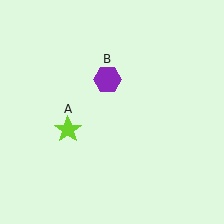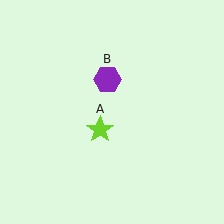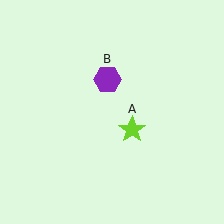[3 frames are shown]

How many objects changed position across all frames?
1 object changed position: lime star (object A).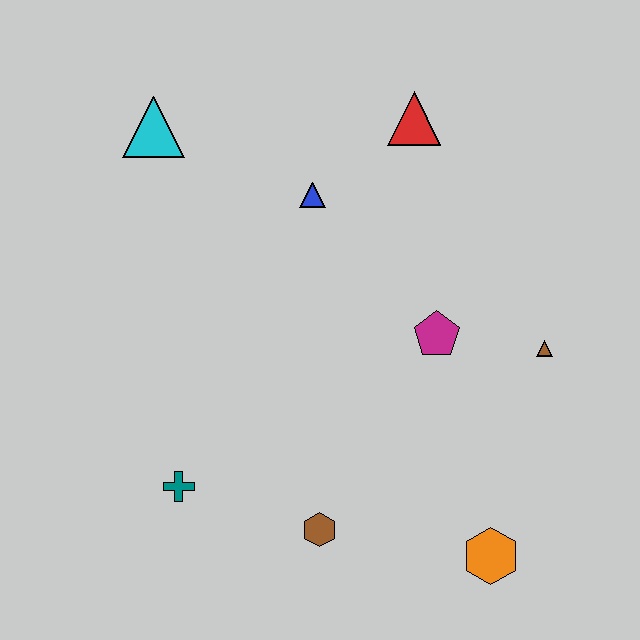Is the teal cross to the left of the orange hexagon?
Yes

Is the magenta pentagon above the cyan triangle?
No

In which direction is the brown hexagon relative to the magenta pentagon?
The brown hexagon is below the magenta pentagon.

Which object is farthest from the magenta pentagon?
The cyan triangle is farthest from the magenta pentagon.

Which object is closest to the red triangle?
The blue triangle is closest to the red triangle.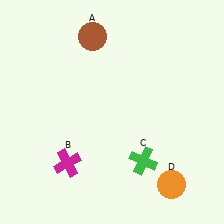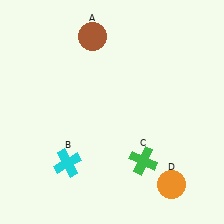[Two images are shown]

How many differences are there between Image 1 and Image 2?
There is 1 difference between the two images.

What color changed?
The cross (B) changed from magenta in Image 1 to cyan in Image 2.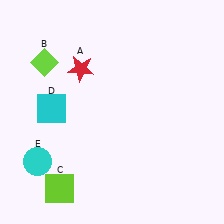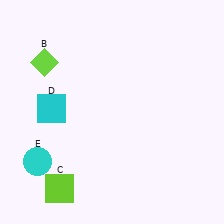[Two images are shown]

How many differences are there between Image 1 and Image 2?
There is 1 difference between the two images.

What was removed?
The red star (A) was removed in Image 2.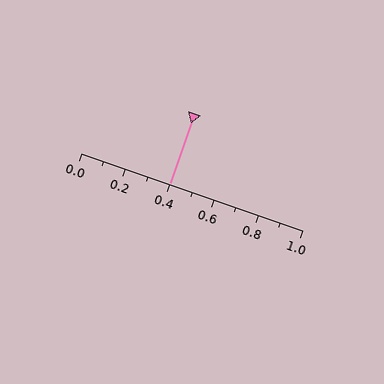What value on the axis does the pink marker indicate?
The marker indicates approximately 0.4.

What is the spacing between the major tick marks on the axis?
The major ticks are spaced 0.2 apart.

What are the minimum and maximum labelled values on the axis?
The axis runs from 0.0 to 1.0.